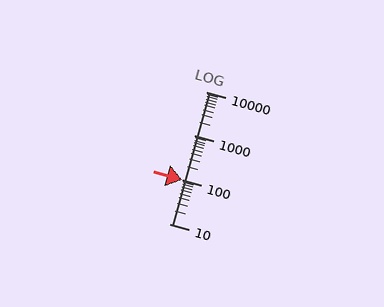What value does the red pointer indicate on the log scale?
The pointer indicates approximately 100.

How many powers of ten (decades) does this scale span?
The scale spans 3 decades, from 10 to 10000.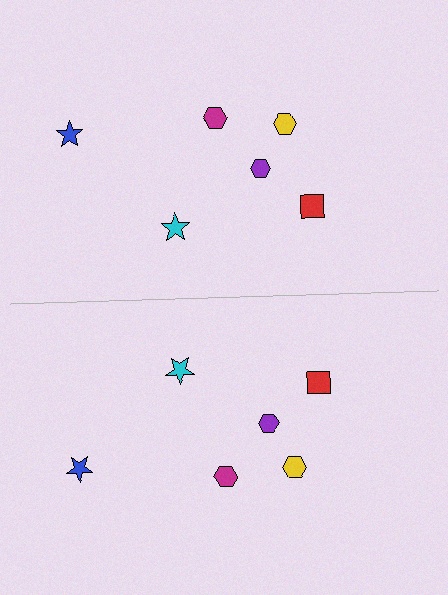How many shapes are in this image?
There are 12 shapes in this image.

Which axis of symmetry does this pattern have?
The pattern has a horizontal axis of symmetry running through the center of the image.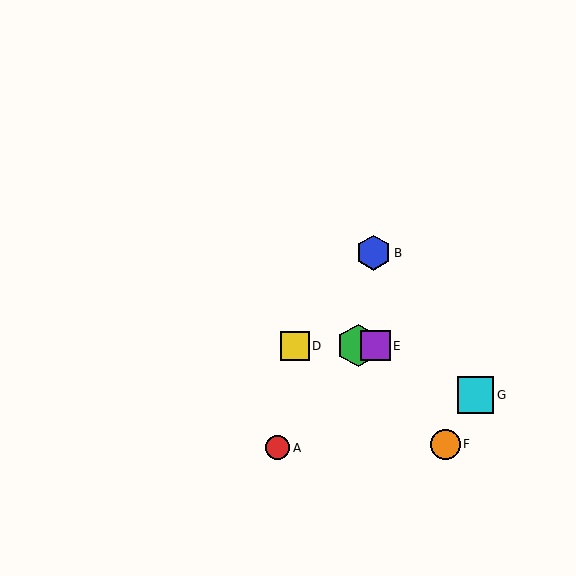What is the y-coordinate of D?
Object D is at y≈346.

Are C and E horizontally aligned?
Yes, both are at y≈346.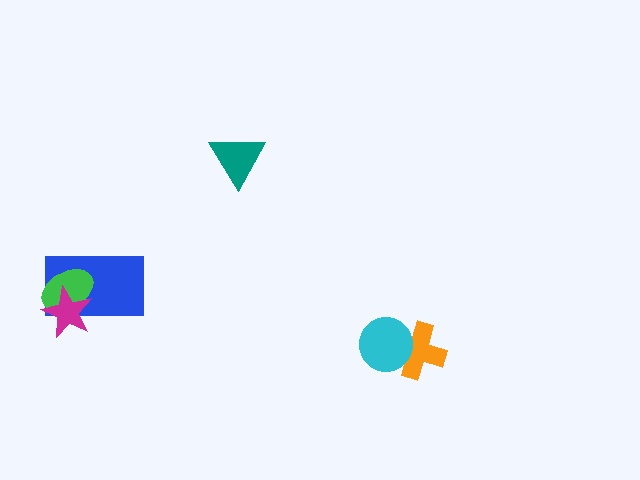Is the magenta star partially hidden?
No, no other shape covers it.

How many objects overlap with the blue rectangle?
2 objects overlap with the blue rectangle.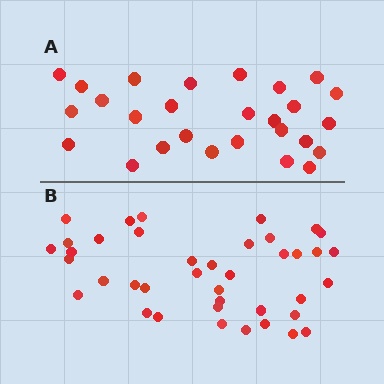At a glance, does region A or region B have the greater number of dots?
Region B (the bottom region) has more dots.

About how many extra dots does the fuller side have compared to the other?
Region B has approximately 15 more dots than region A.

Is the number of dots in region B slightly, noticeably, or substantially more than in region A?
Region B has substantially more. The ratio is roughly 1.5 to 1.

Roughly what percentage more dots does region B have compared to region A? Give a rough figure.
About 50% more.